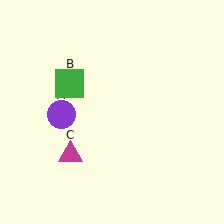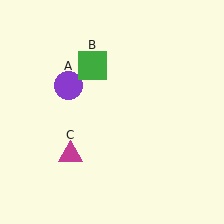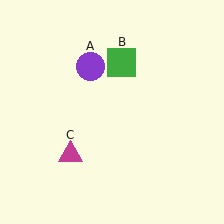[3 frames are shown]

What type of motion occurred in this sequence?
The purple circle (object A), green square (object B) rotated clockwise around the center of the scene.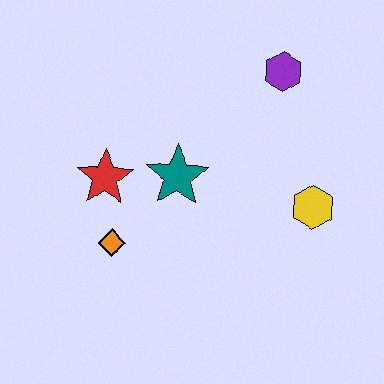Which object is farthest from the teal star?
The purple hexagon is farthest from the teal star.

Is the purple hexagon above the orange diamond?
Yes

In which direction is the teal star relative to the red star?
The teal star is to the right of the red star.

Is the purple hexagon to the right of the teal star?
Yes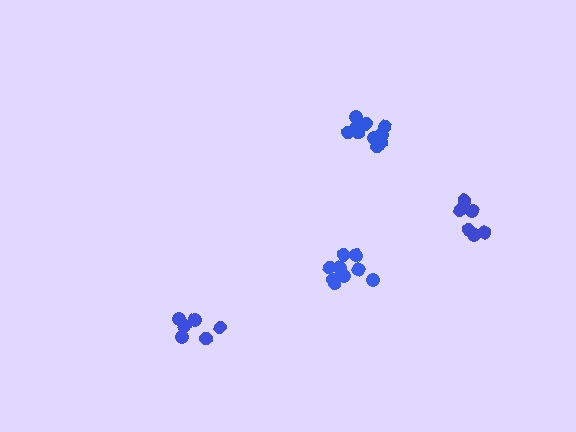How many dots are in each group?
Group 1: 6 dots, Group 2: 11 dots, Group 3: 10 dots, Group 4: 6 dots (33 total).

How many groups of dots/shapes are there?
There are 4 groups.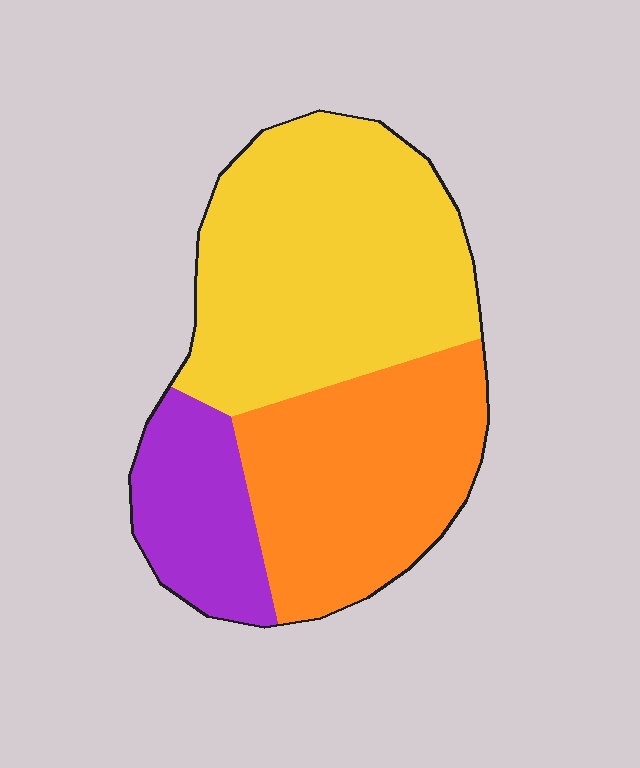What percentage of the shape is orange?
Orange covers 35% of the shape.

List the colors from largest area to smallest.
From largest to smallest: yellow, orange, purple.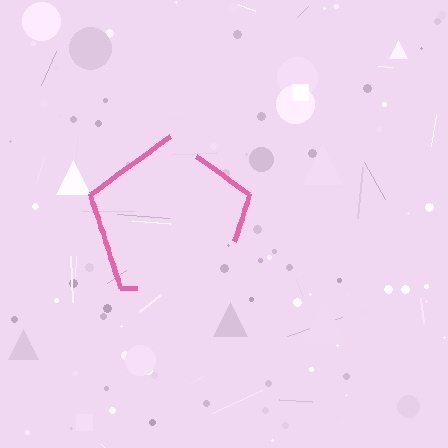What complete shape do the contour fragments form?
The contour fragments form a pentagon.